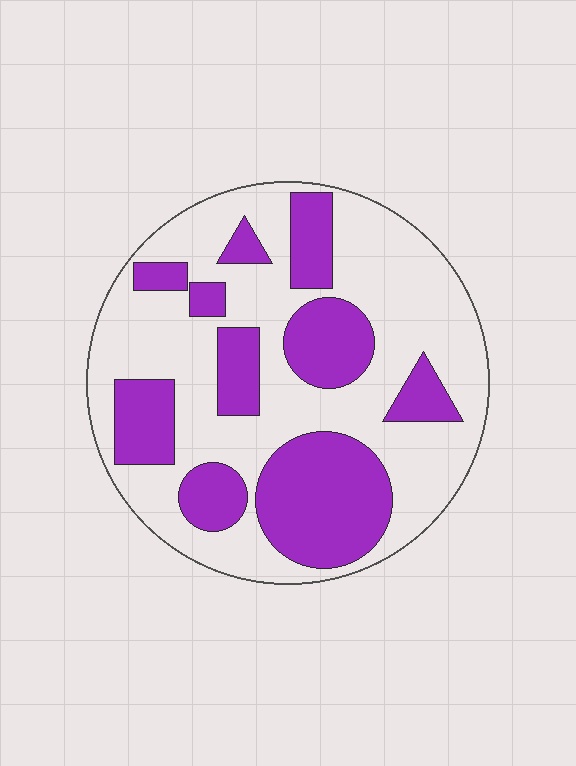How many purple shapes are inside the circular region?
10.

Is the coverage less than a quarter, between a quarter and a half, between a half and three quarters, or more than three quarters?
Between a quarter and a half.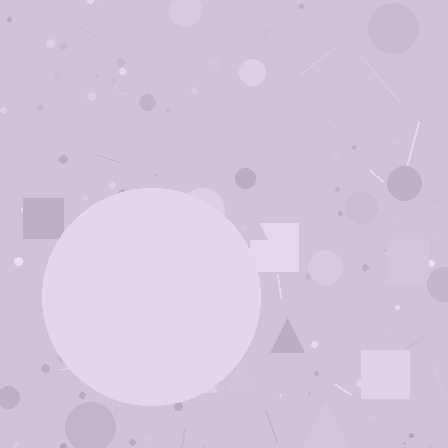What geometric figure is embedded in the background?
A circle is embedded in the background.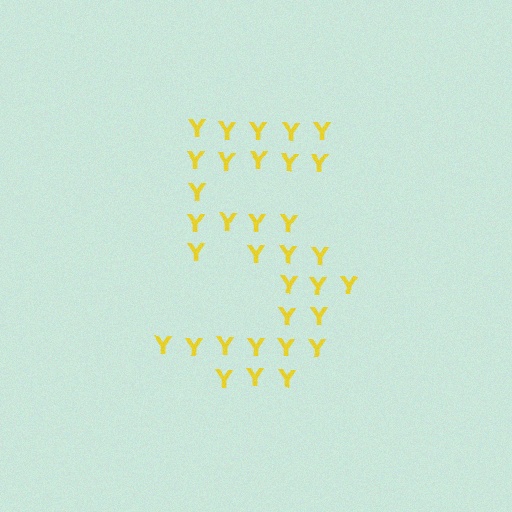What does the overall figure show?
The overall figure shows the digit 5.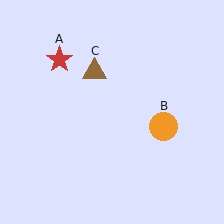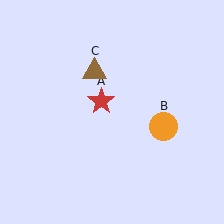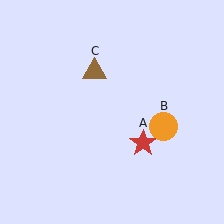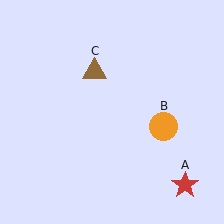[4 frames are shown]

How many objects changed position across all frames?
1 object changed position: red star (object A).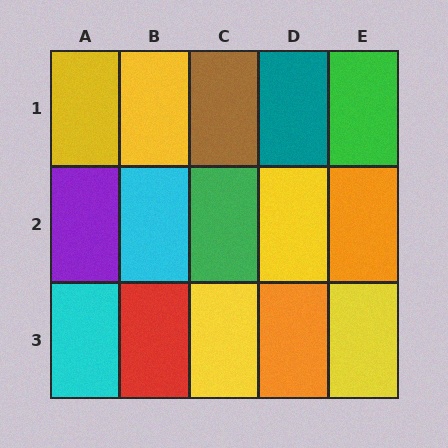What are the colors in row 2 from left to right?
Purple, cyan, green, yellow, orange.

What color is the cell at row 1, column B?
Yellow.